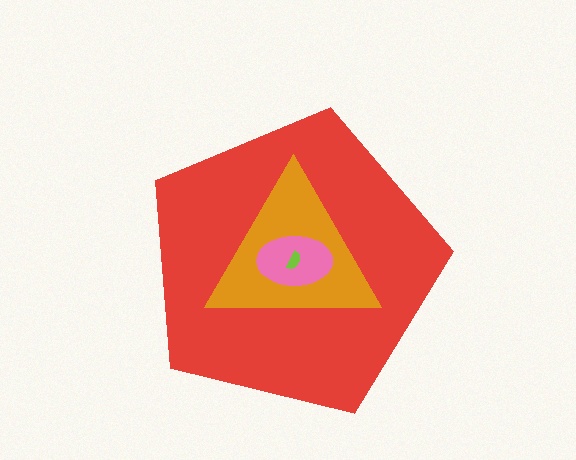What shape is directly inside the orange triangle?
The pink ellipse.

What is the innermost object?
The lime semicircle.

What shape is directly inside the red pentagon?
The orange triangle.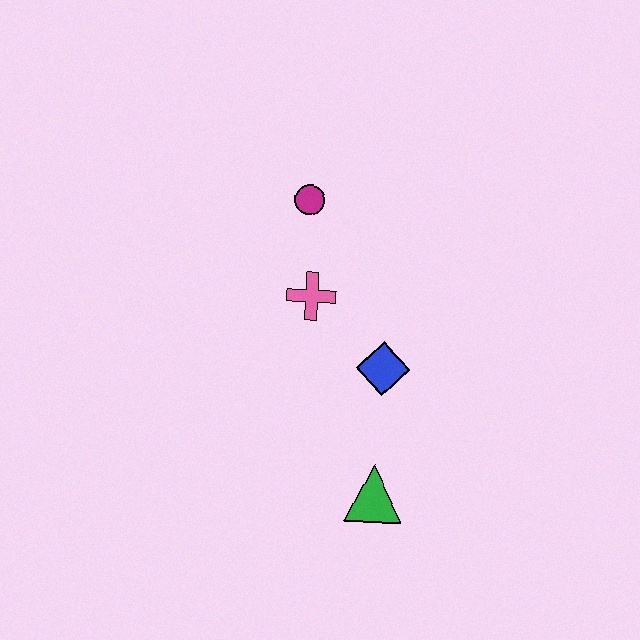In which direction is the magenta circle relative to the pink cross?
The magenta circle is above the pink cross.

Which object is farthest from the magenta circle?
The green triangle is farthest from the magenta circle.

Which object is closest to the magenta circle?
The pink cross is closest to the magenta circle.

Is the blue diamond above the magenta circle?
No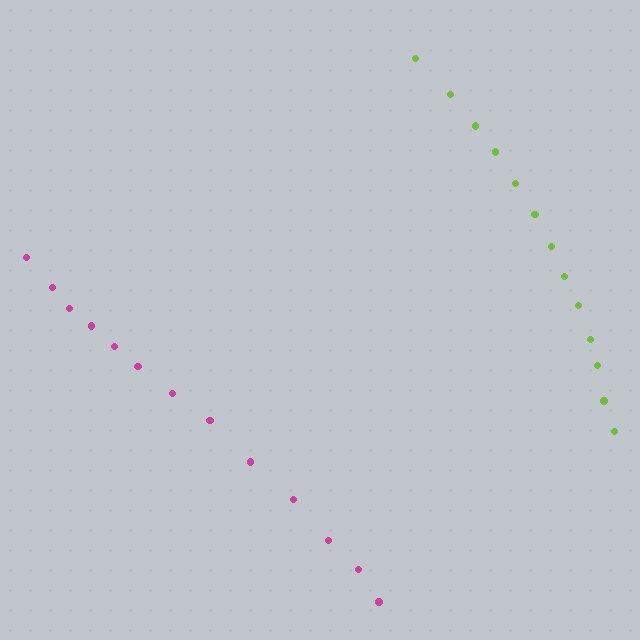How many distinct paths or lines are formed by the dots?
There are 2 distinct paths.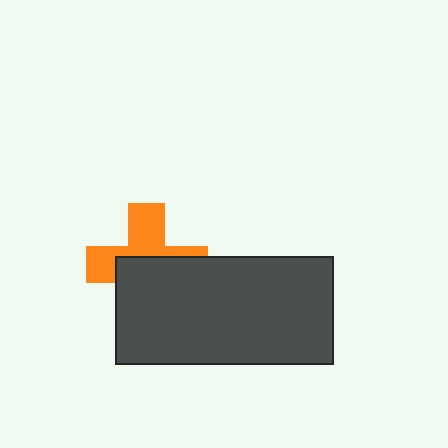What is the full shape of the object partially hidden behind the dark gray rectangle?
The partially hidden object is an orange cross.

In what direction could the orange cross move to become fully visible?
The orange cross could move up. That would shift it out from behind the dark gray rectangle entirely.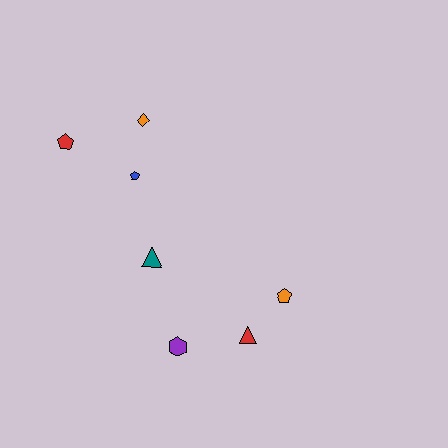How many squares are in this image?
There are no squares.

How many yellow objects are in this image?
There are no yellow objects.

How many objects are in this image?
There are 7 objects.